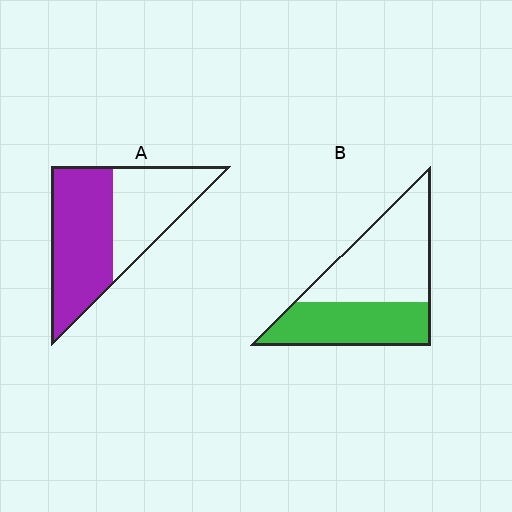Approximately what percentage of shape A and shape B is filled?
A is approximately 55% and B is approximately 45%.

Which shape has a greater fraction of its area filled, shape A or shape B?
Shape A.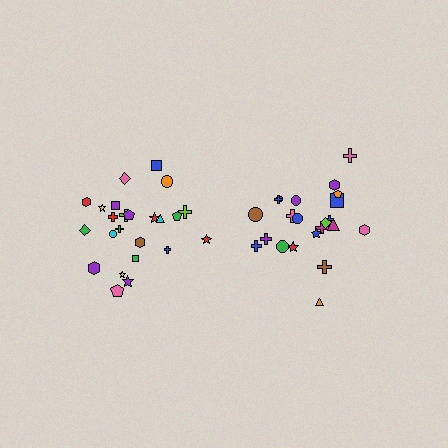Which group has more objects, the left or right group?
The left group.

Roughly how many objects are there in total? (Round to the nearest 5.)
Roughly 45 objects in total.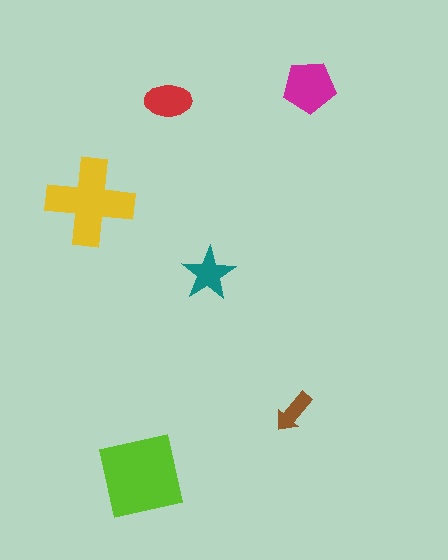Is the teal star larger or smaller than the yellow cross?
Smaller.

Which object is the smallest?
The brown arrow.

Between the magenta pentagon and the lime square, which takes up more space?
The lime square.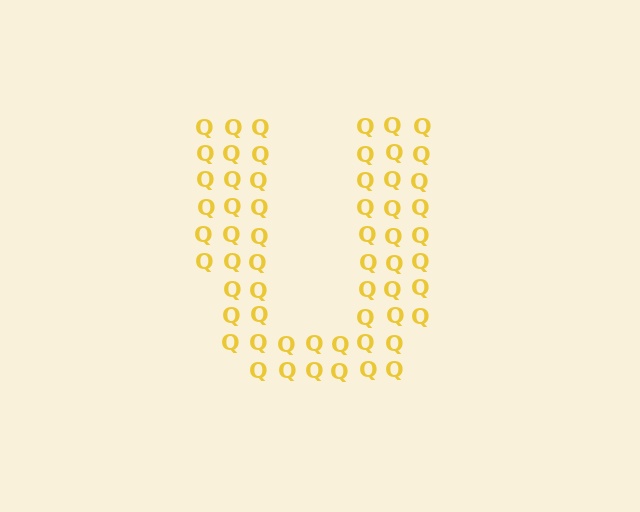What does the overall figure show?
The overall figure shows the letter U.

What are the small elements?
The small elements are letter Q's.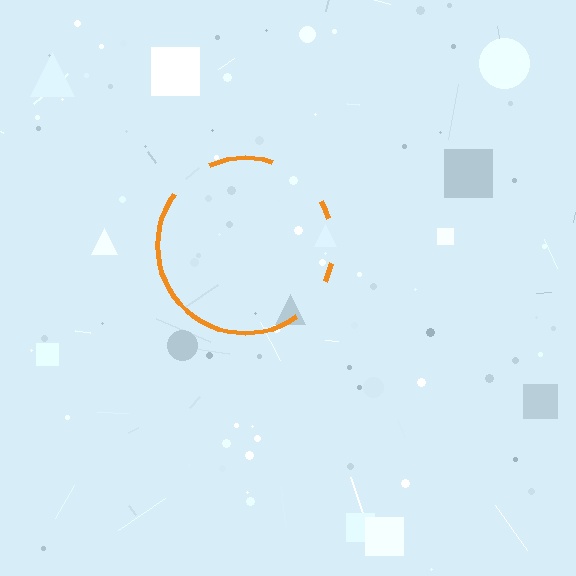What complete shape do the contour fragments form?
The contour fragments form a circle.